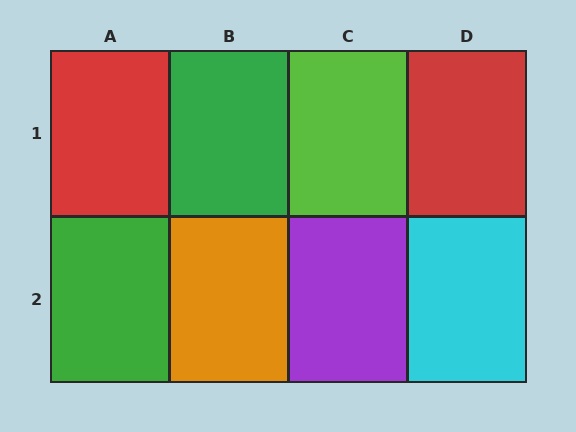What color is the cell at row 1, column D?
Red.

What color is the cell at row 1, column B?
Green.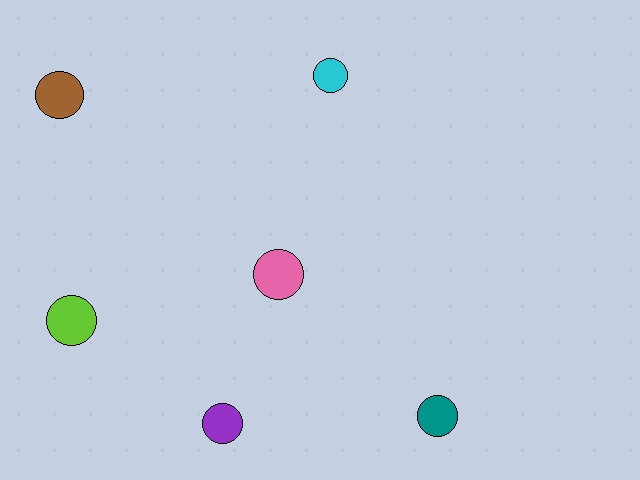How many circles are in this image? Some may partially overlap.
There are 6 circles.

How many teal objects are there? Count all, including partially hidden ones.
There is 1 teal object.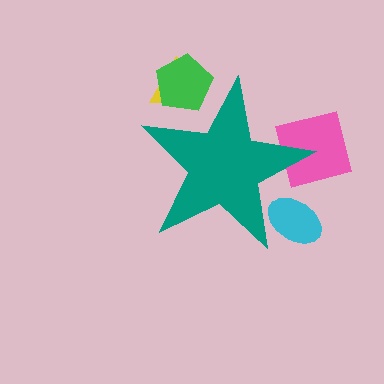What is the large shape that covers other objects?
A teal star.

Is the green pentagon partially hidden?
Yes, the green pentagon is partially hidden behind the teal star.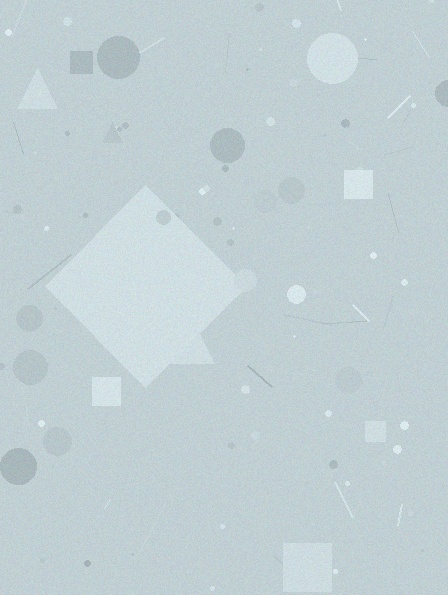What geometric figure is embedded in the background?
A diamond is embedded in the background.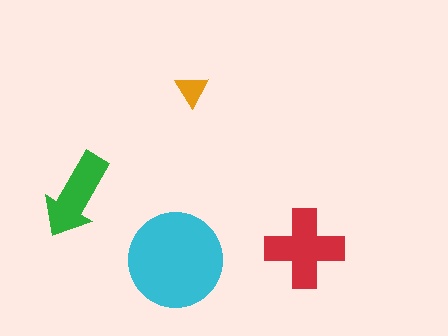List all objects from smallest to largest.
The orange triangle, the green arrow, the red cross, the cyan circle.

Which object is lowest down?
The cyan circle is bottommost.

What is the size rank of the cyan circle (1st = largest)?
1st.